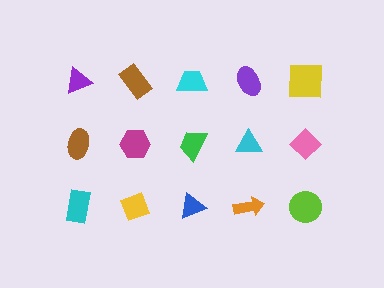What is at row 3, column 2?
A yellow diamond.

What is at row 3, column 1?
A cyan rectangle.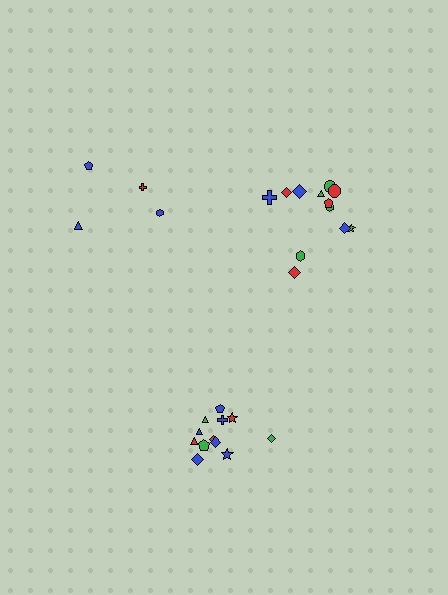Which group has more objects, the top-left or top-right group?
The top-right group.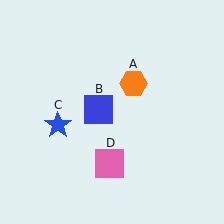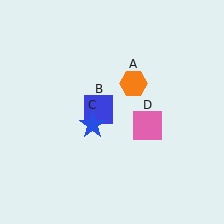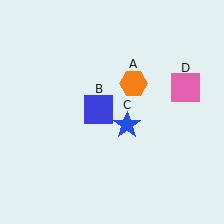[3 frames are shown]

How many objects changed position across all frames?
2 objects changed position: blue star (object C), pink square (object D).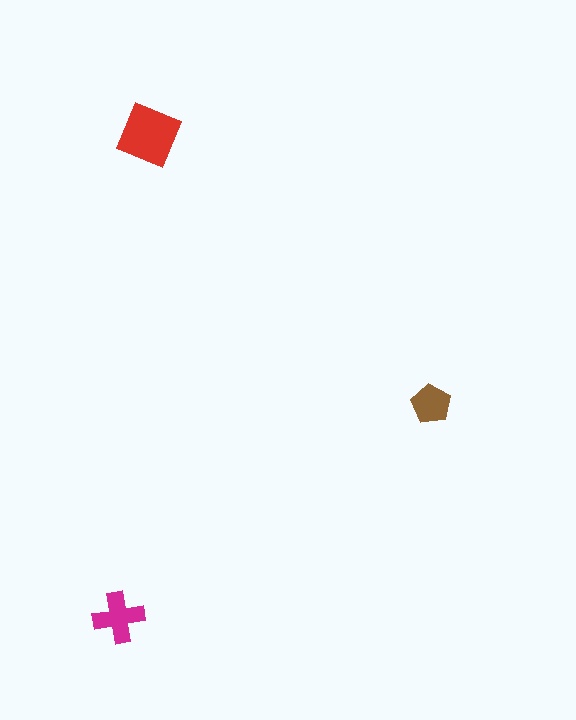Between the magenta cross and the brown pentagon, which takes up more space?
The magenta cross.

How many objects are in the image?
There are 3 objects in the image.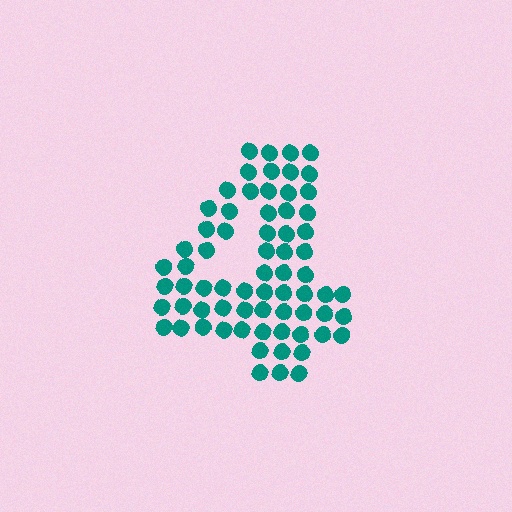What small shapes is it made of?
It is made of small circles.